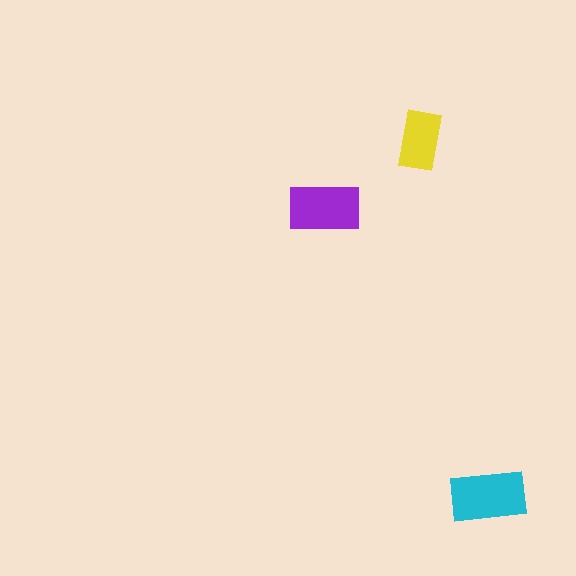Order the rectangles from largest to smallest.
the cyan one, the purple one, the yellow one.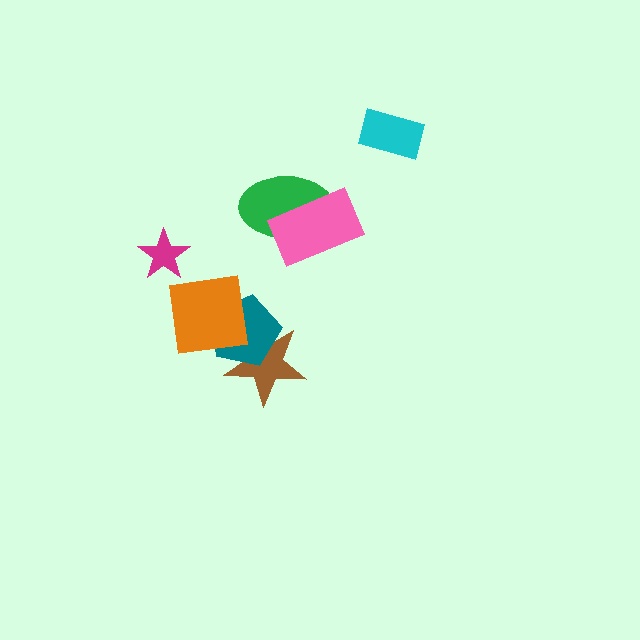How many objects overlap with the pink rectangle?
1 object overlaps with the pink rectangle.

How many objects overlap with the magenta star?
0 objects overlap with the magenta star.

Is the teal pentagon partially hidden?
Yes, it is partially covered by another shape.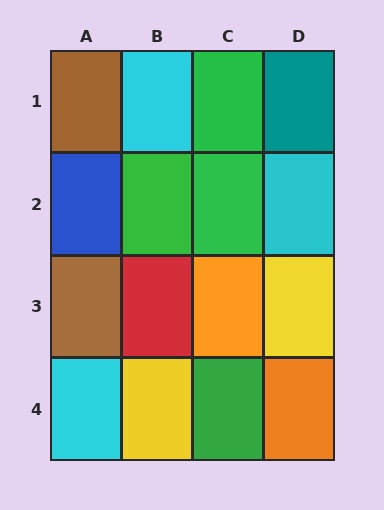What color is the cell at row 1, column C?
Green.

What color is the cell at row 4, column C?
Green.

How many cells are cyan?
3 cells are cyan.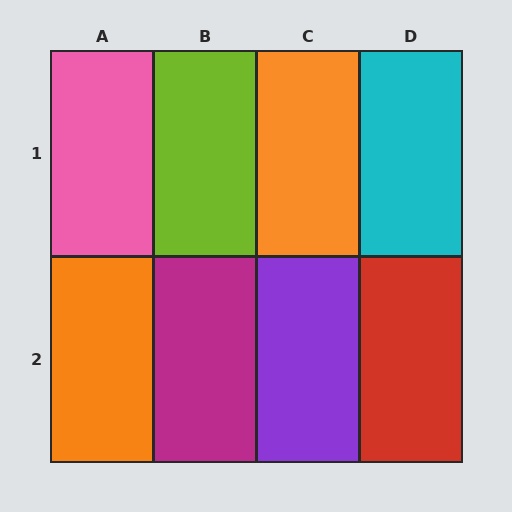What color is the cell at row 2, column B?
Magenta.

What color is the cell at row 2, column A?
Orange.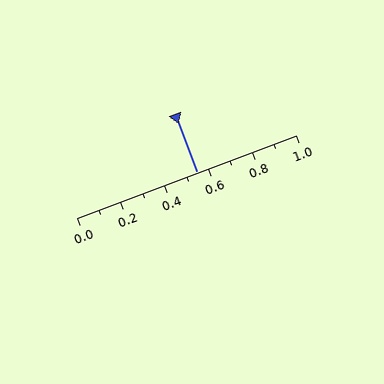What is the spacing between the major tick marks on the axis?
The major ticks are spaced 0.2 apart.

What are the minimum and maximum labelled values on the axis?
The axis runs from 0.0 to 1.0.